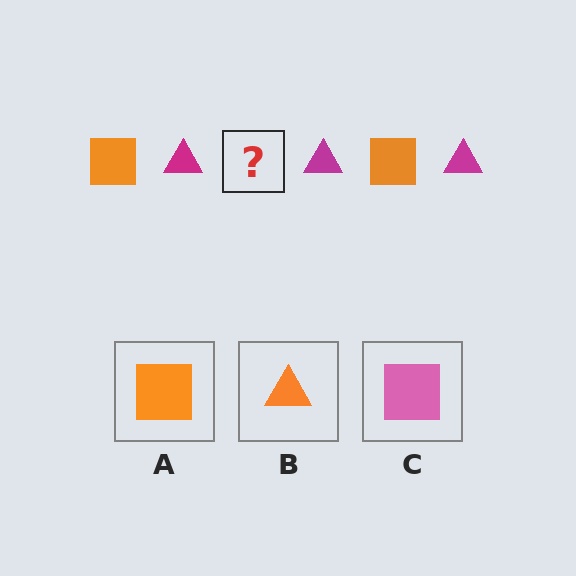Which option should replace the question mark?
Option A.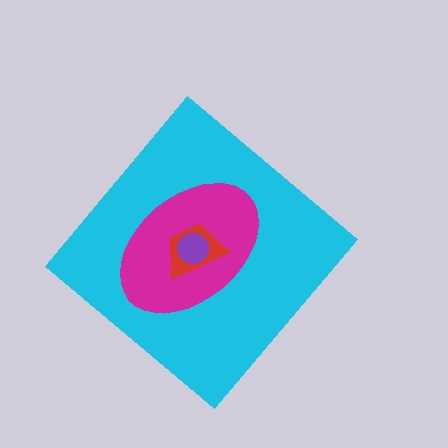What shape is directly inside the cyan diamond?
The magenta ellipse.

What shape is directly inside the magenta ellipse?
The red trapezoid.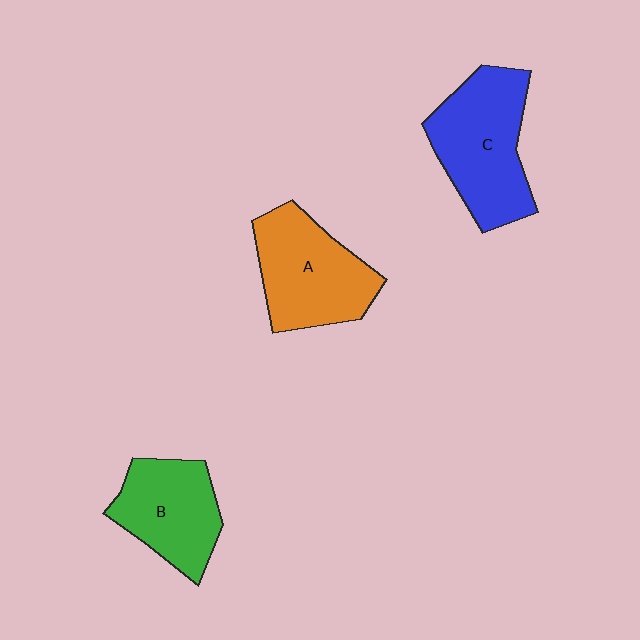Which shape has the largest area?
Shape C (blue).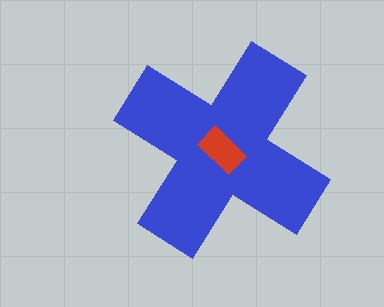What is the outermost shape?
The blue cross.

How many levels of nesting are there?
2.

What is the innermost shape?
The red rectangle.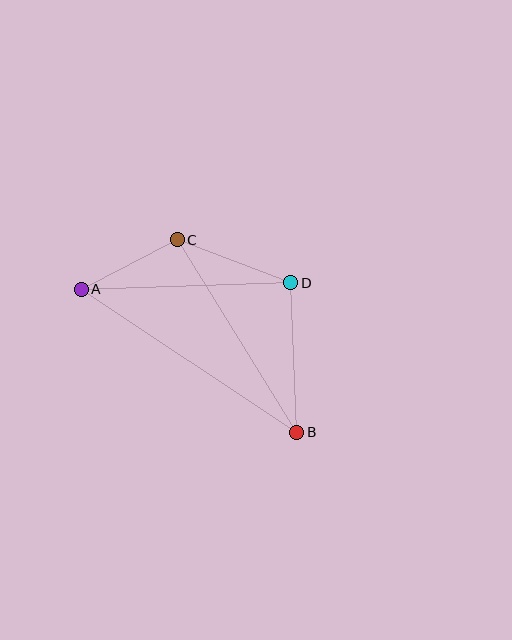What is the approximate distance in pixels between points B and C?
The distance between B and C is approximately 226 pixels.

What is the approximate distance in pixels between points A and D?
The distance between A and D is approximately 210 pixels.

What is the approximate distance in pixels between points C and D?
The distance between C and D is approximately 121 pixels.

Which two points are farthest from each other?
Points A and B are farthest from each other.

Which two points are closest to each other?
Points A and C are closest to each other.